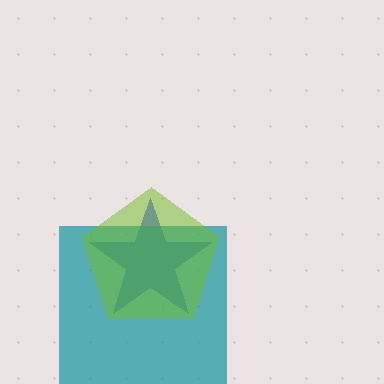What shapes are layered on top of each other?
The layered shapes are: a blue star, a teal square, a lime pentagon.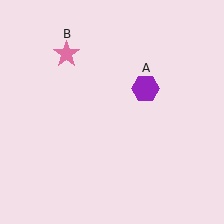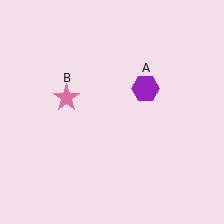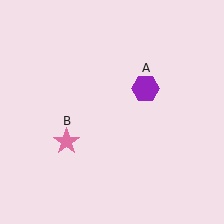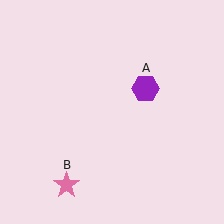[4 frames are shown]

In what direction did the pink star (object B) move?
The pink star (object B) moved down.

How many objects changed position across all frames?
1 object changed position: pink star (object B).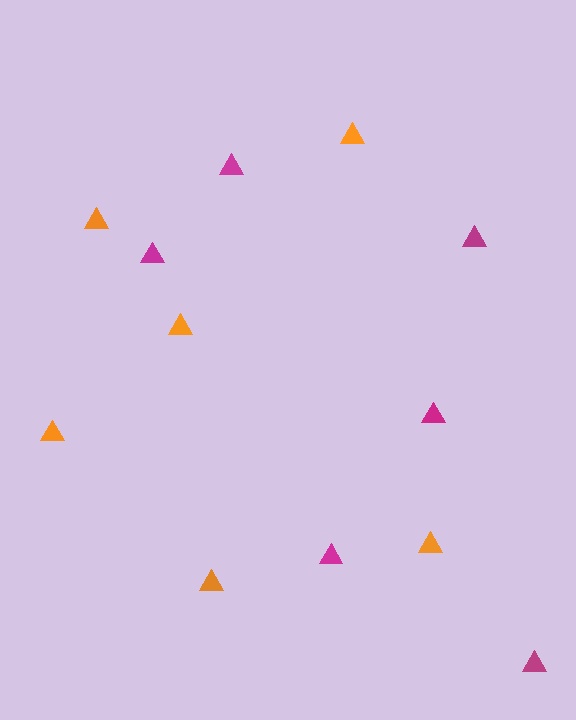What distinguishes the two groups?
There are 2 groups: one group of magenta triangles (6) and one group of orange triangles (6).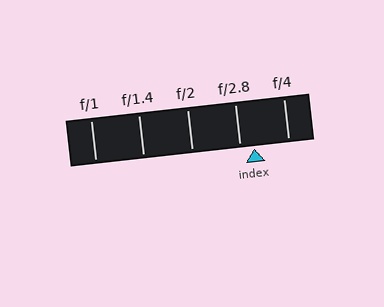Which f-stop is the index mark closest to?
The index mark is closest to f/2.8.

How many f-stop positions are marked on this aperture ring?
There are 5 f-stop positions marked.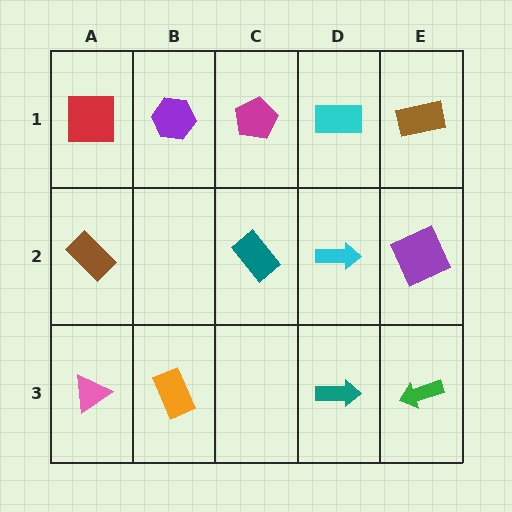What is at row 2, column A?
A brown rectangle.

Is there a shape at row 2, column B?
No, that cell is empty.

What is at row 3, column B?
An orange rectangle.